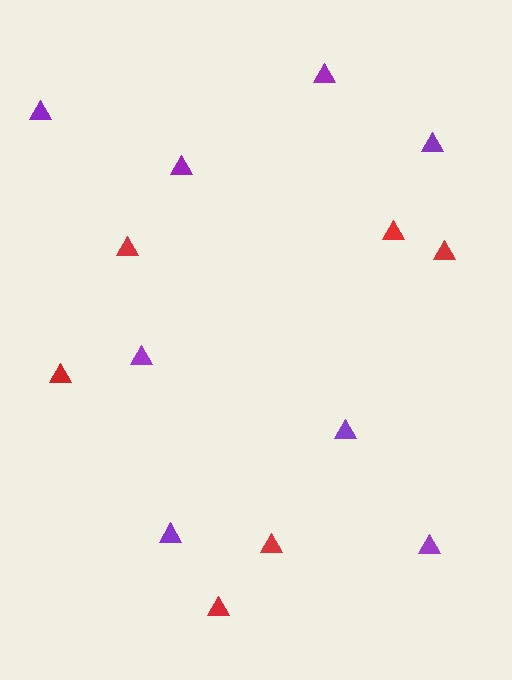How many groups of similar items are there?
There are 2 groups: one group of red triangles (6) and one group of purple triangles (8).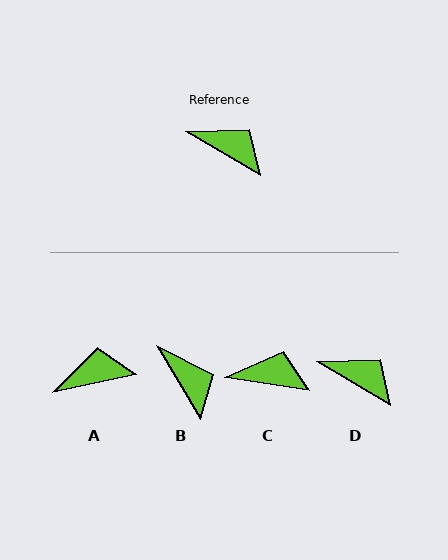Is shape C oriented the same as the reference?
No, it is off by about 22 degrees.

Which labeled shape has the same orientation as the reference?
D.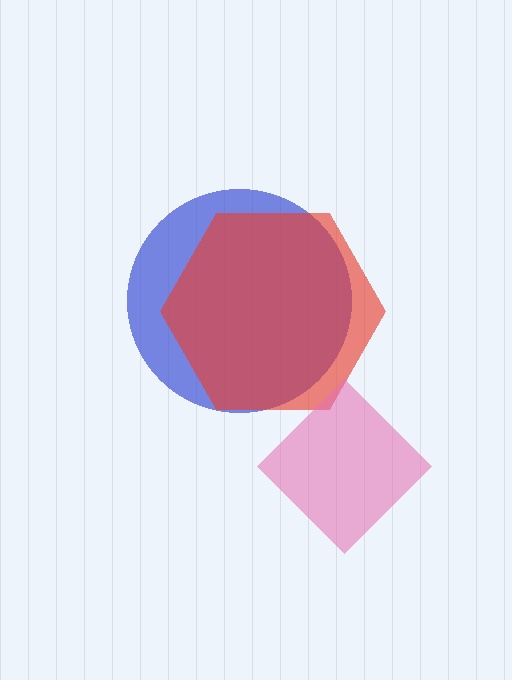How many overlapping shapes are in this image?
There are 3 overlapping shapes in the image.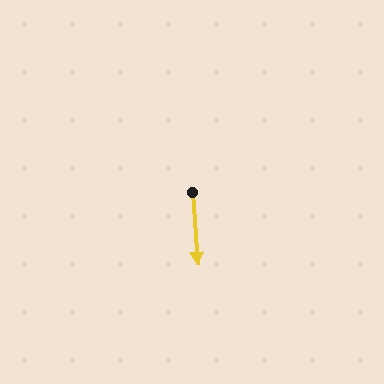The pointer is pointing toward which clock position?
Roughly 6 o'clock.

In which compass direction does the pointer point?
South.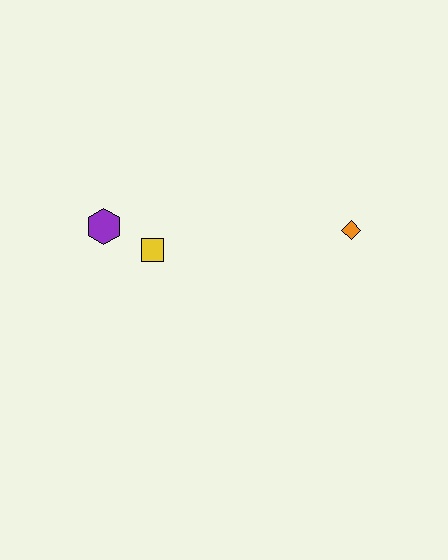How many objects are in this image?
There are 3 objects.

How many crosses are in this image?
There are no crosses.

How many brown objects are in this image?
There are no brown objects.